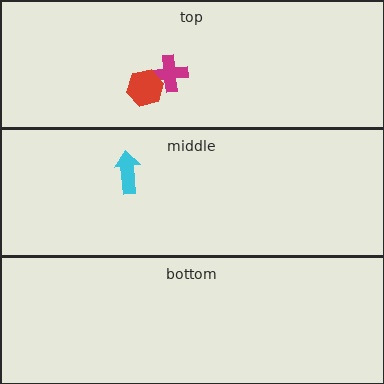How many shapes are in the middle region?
1.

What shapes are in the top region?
The magenta cross, the red hexagon.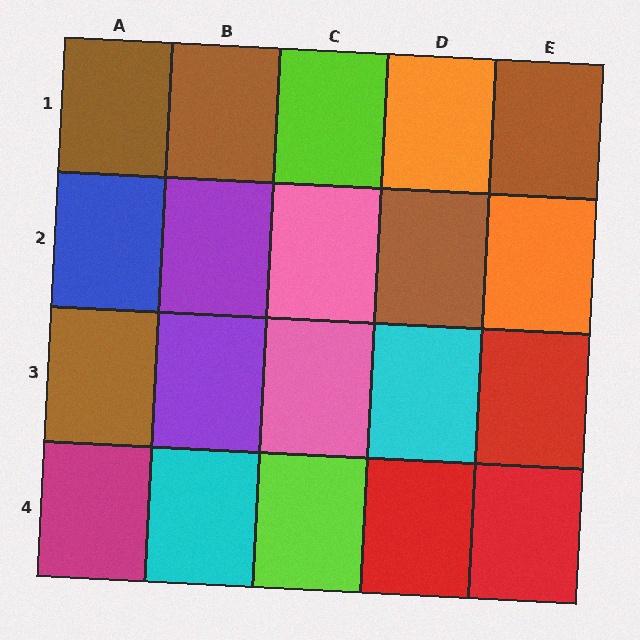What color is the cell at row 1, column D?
Orange.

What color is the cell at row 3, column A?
Brown.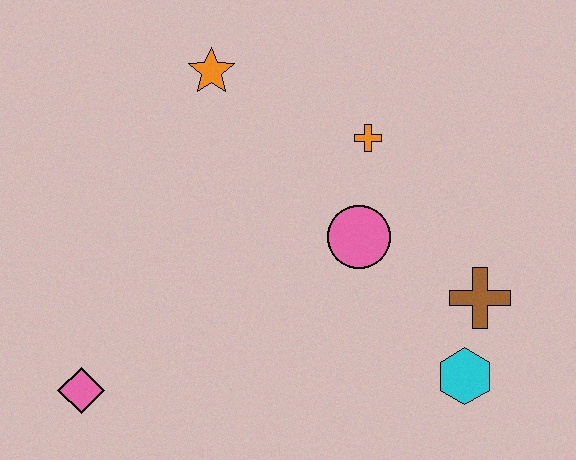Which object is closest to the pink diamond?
The pink circle is closest to the pink diamond.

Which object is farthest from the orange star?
The cyan hexagon is farthest from the orange star.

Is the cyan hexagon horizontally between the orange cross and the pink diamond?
No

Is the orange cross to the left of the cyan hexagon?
Yes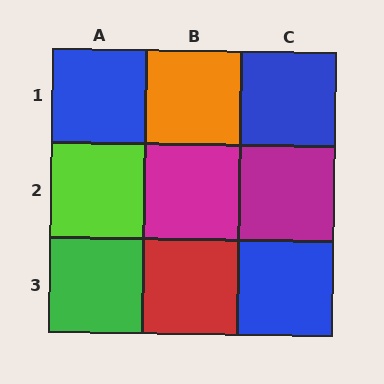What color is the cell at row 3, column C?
Blue.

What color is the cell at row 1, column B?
Orange.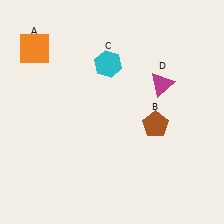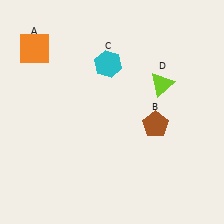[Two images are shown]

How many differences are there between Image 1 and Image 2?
There is 1 difference between the two images.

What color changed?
The triangle (D) changed from magenta in Image 1 to lime in Image 2.